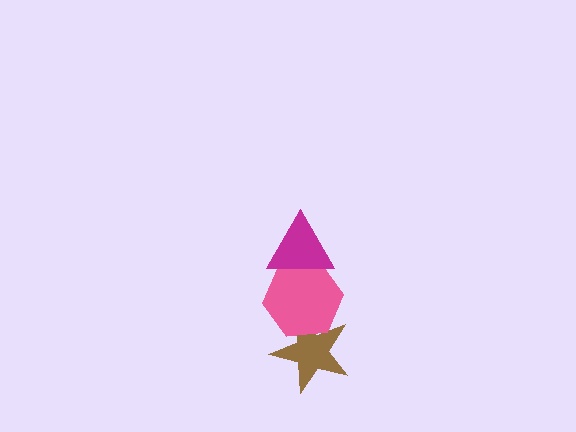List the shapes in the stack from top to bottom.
From top to bottom: the magenta triangle, the pink hexagon, the brown star.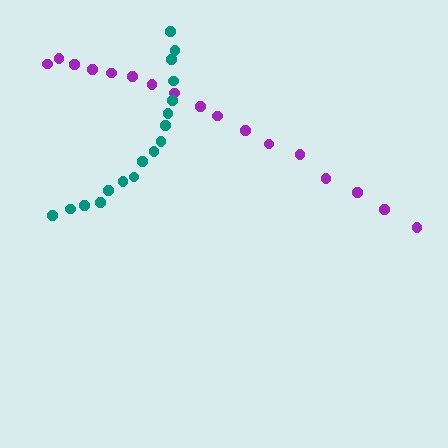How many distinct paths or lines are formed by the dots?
There are 2 distinct paths.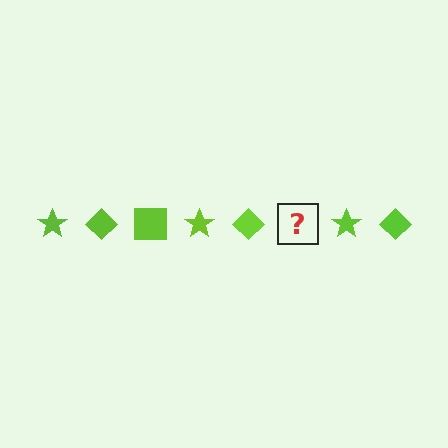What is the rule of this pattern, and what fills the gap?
The rule is that the pattern cycles through star, diamond, square shapes in lime. The gap should be filled with a lime square.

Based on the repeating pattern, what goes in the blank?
The blank should be a lime square.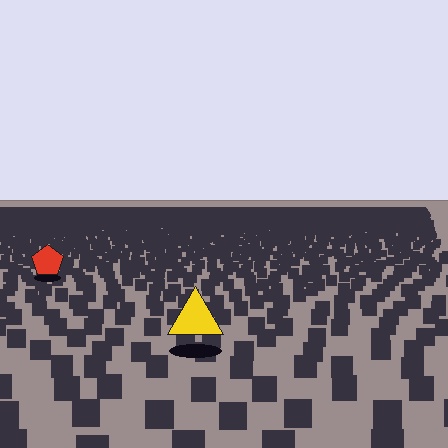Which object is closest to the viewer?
The yellow triangle is closest. The texture marks near it are larger and more spread out.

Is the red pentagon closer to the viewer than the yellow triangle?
No. The yellow triangle is closer — you can tell from the texture gradient: the ground texture is coarser near it.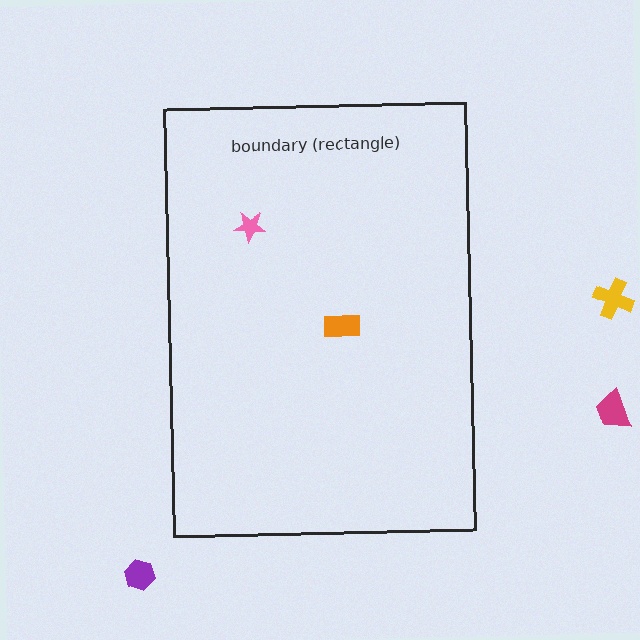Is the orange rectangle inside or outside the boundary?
Inside.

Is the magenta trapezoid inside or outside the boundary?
Outside.